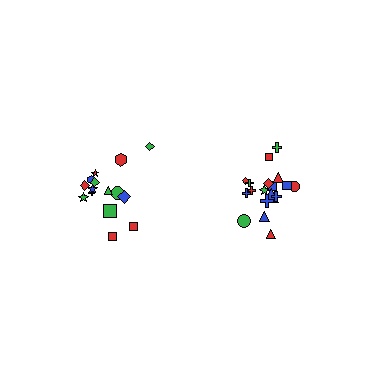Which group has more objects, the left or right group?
The right group.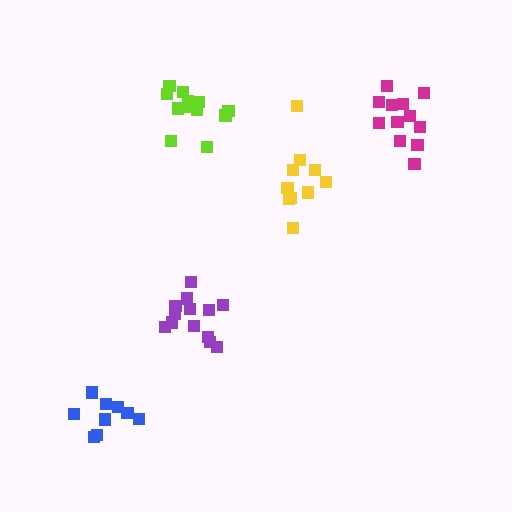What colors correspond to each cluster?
The clusters are colored: magenta, purple, yellow, blue, lime.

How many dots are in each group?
Group 1: 12 dots, Group 2: 13 dots, Group 3: 10 dots, Group 4: 9 dots, Group 5: 12 dots (56 total).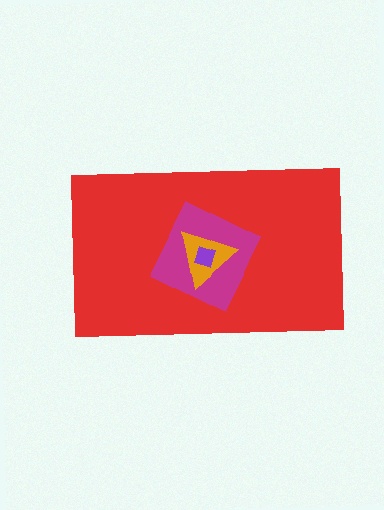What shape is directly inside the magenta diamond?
The orange triangle.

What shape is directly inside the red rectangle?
The magenta diamond.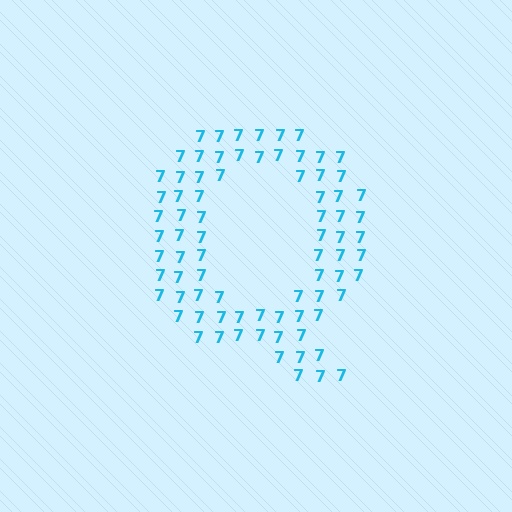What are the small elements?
The small elements are digit 7's.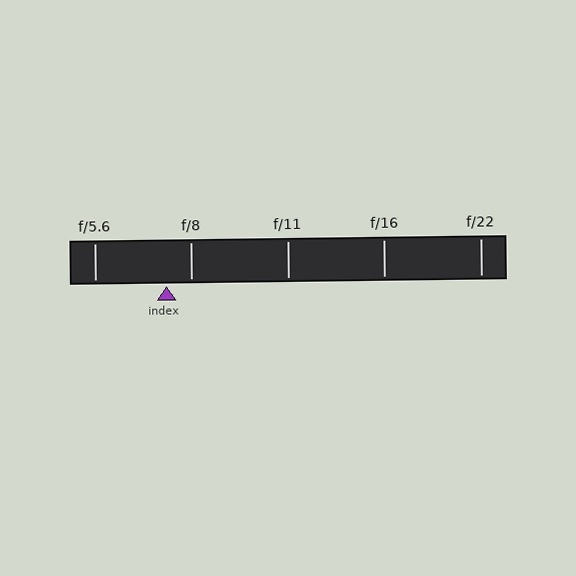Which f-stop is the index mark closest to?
The index mark is closest to f/8.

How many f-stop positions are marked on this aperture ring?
There are 5 f-stop positions marked.